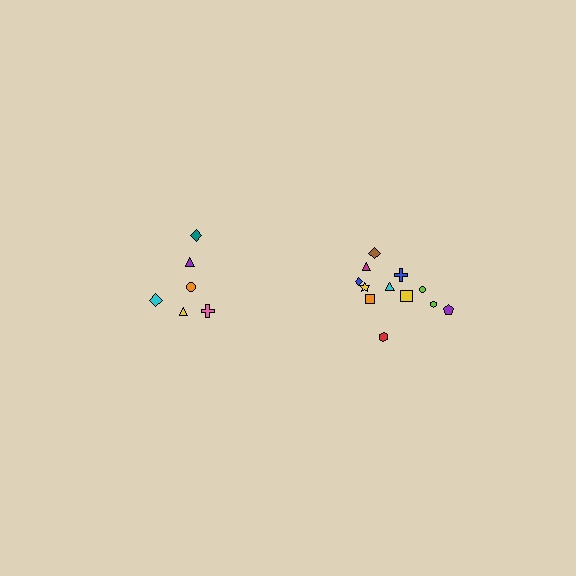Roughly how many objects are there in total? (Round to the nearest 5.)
Roughly 20 objects in total.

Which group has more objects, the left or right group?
The right group.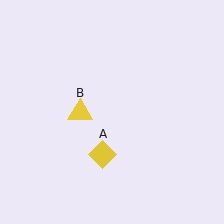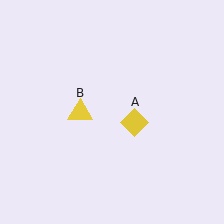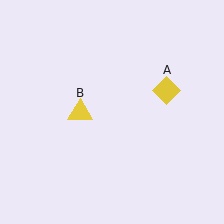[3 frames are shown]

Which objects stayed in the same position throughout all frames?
Yellow triangle (object B) remained stationary.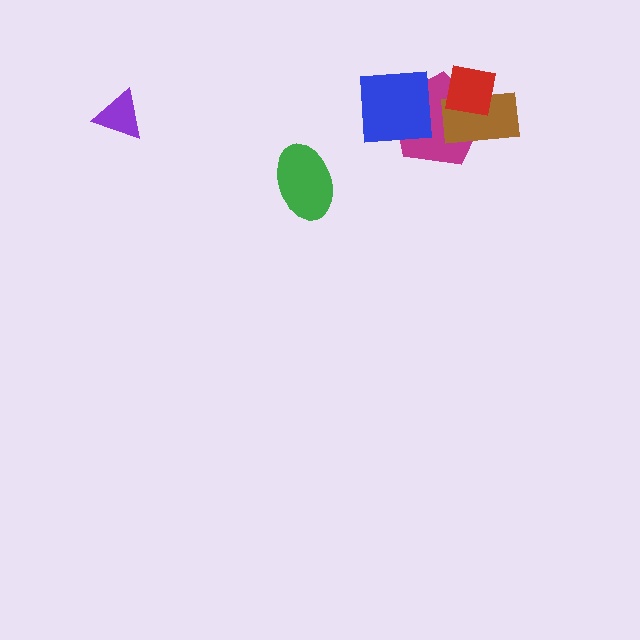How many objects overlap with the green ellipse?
0 objects overlap with the green ellipse.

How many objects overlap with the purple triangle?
0 objects overlap with the purple triangle.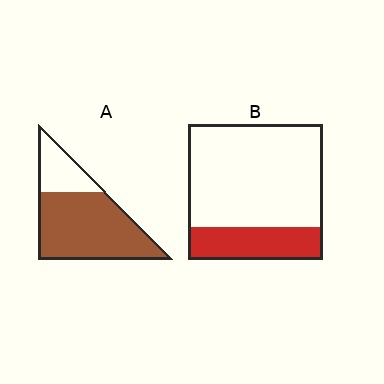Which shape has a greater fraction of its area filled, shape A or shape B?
Shape A.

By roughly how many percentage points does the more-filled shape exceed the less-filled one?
By roughly 50 percentage points (A over B).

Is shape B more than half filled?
No.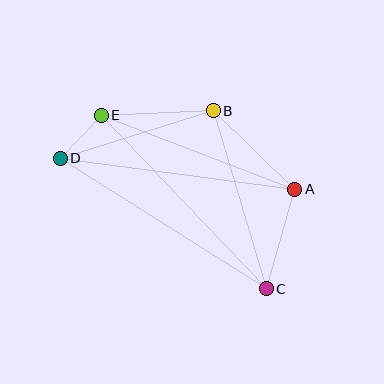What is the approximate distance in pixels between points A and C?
The distance between A and C is approximately 103 pixels.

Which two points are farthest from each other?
Points C and D are farthest from each other.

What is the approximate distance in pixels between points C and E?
The distance between C and E is approximately 239 pixels.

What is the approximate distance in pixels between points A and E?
The distance between A and E is approximately 207 pixels.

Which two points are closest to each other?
Points D and E are closest to each other.